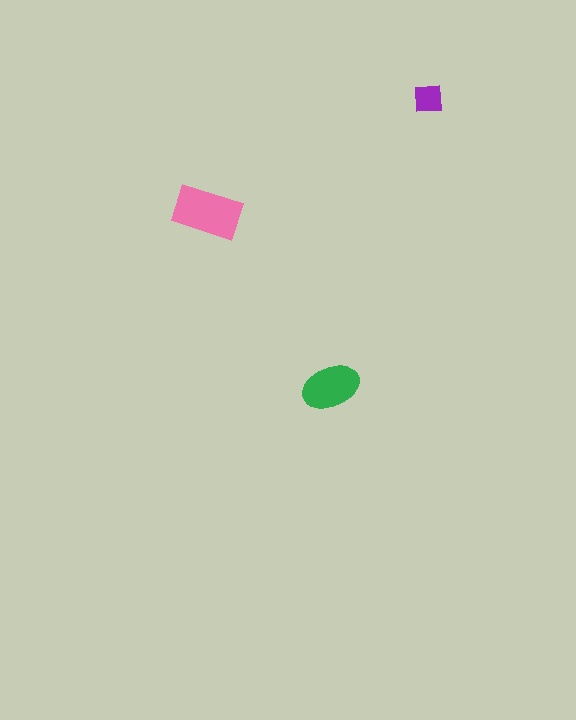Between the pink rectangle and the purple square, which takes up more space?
The pink rectangle.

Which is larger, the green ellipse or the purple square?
The green ellipse.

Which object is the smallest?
The purple square.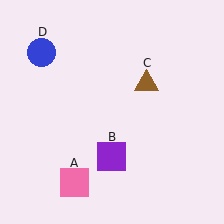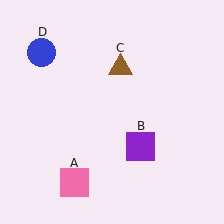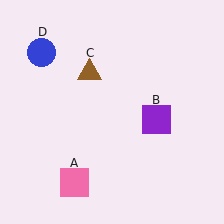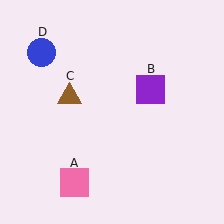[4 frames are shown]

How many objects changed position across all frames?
2 objects changed position: purple square (object B), brown triangle (object C).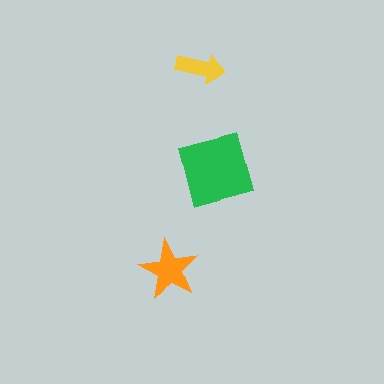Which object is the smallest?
The yellow arrow.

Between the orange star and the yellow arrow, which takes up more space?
The orange star.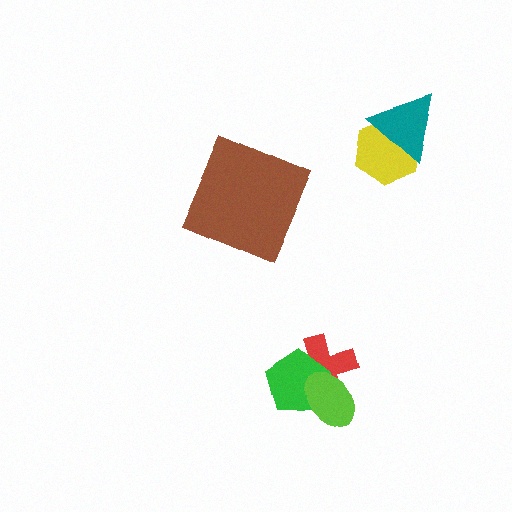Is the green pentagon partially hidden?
Yes, it is partially covered by another shape.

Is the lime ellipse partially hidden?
No, no other shape covers it.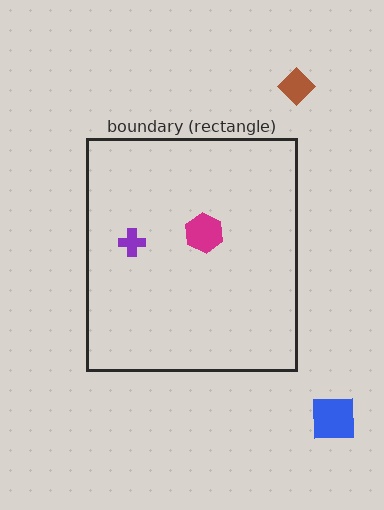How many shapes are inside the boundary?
2 inside, 2 outside.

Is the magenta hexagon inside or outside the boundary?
Inside.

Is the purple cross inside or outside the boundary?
Inside.